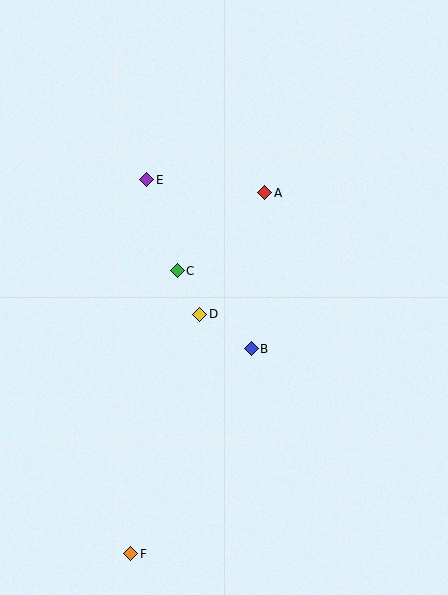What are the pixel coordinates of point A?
Point A is at (265, 193).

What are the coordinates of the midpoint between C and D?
The midpoint between C and D is at (188, 292).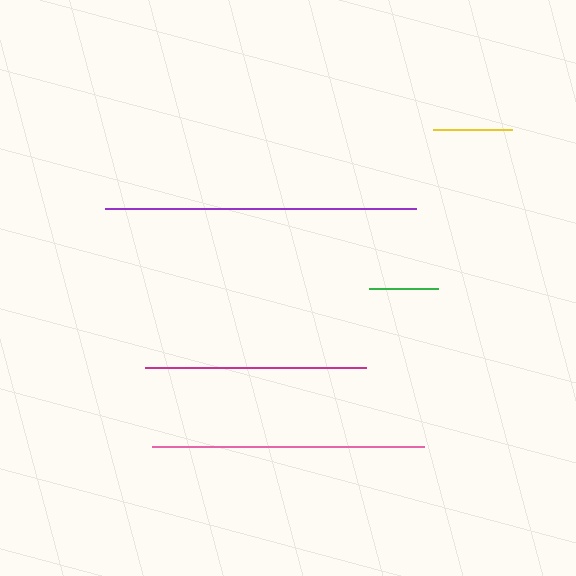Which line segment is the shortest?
The green line is the shortest at approximately 69 pixels.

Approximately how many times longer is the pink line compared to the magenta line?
The pink line is approximately 1.2 times the length of the magenta line.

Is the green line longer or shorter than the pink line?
The pink line is longer than the green line.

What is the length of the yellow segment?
The yellow segment is approximately 79 pixels long.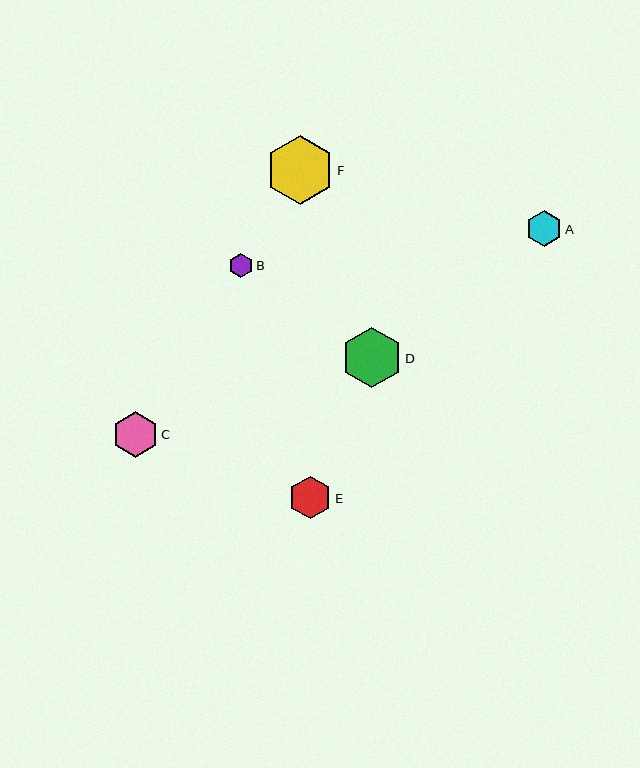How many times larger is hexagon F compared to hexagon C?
Hexagon F is approximately 1.5 times the size of hexagon C.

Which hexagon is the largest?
Hexagon F is the largest with a size of approximately 68 pixels.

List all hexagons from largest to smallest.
From largest to smallest: F, D, C, E, A, B.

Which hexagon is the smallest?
Hexagon B is the smallest with a size of approximately 24 pixels.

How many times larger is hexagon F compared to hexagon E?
Hexagon F is approximately 1.6 times the size of hexagon E.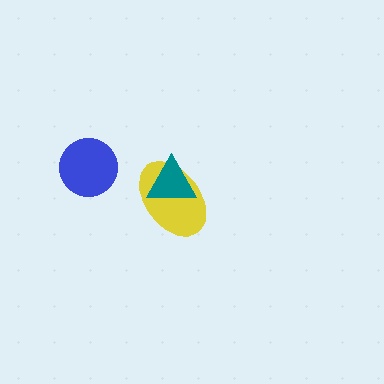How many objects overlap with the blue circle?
0 objects overlap with the blue circle.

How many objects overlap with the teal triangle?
1 object overlaps with the teal triangle.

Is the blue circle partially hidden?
No, no other shape covers it.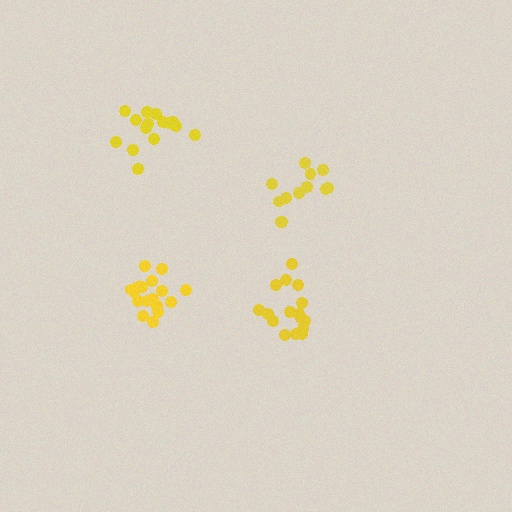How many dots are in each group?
Group 1: 12 dots, Group 2: 16 dots, Group 3: 17 dots, Group 4: 15 dots (60 total).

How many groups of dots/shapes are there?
There are 4 groups.